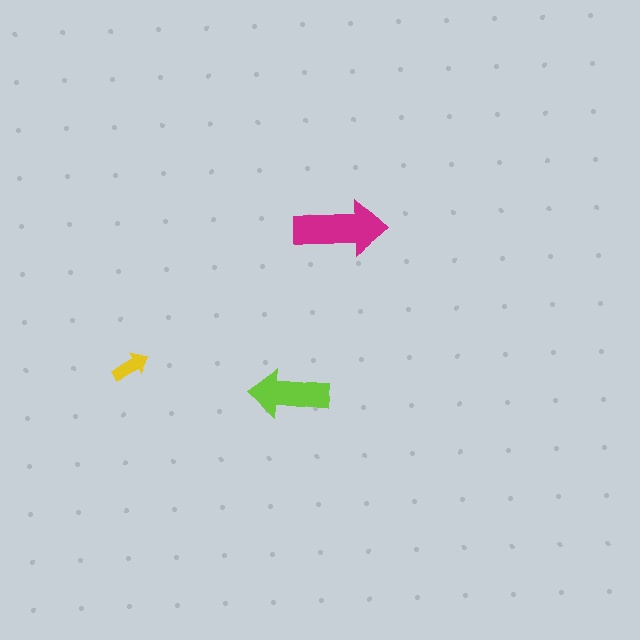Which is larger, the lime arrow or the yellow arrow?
The lime one.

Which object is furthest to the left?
The yellow arrow is leftmost.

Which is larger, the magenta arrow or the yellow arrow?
The magenta one.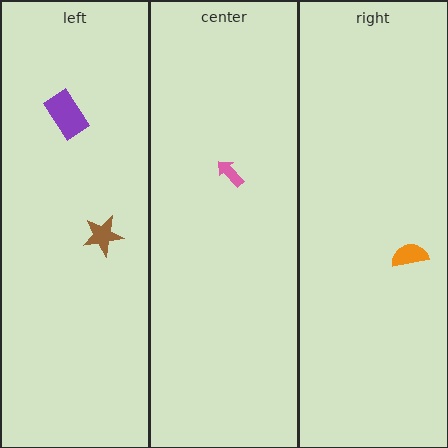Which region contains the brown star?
The left region.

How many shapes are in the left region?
2.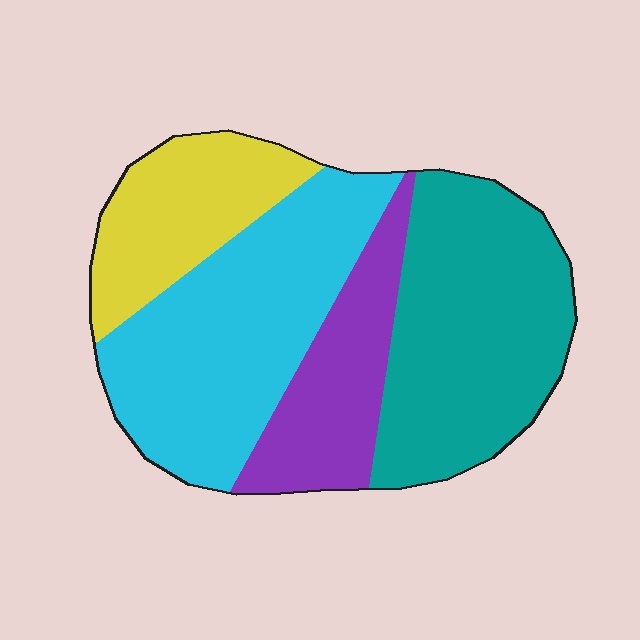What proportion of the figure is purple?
Purple covers about 15% of the figure.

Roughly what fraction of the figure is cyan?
Cyan takes up about one third (1/3) of the figure.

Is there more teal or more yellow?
Teal.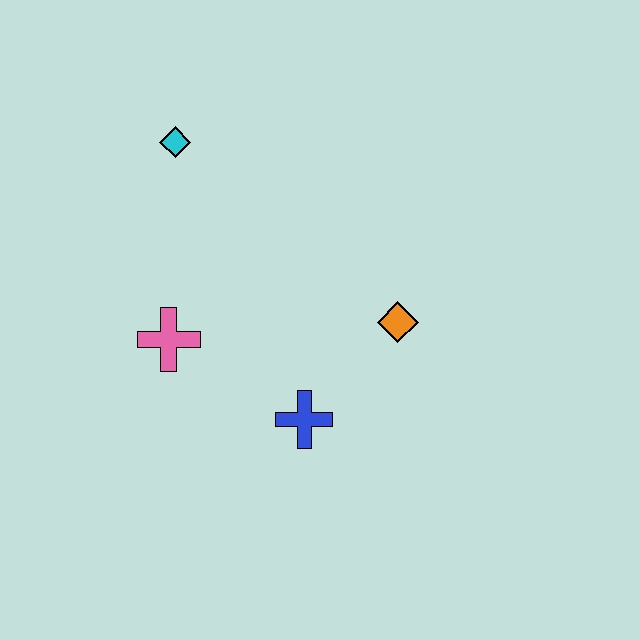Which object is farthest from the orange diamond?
The cyan diamond is farthest from the orange diamond.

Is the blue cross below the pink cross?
Yes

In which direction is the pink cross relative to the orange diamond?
The pink cross is to the left of the orange diamond.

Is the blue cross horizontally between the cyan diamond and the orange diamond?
Yes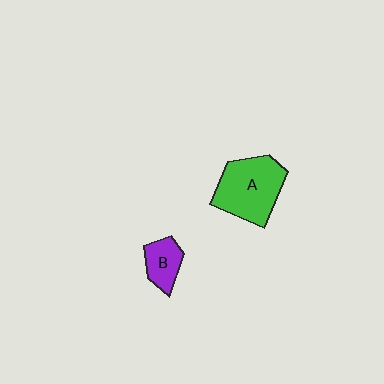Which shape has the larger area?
Shape A (green).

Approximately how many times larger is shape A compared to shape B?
Approximately 2.3 times.